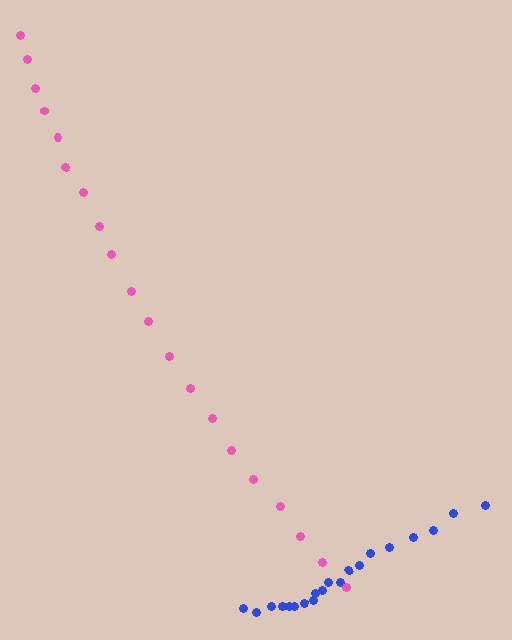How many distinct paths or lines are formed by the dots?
There are 2 distinct paths.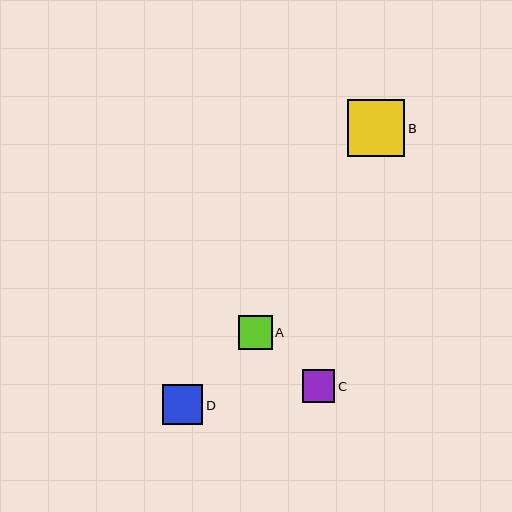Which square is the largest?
Square B is the largest with a size of approximately 57 pixels.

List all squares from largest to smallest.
From largest to smallest: B, D, A, C.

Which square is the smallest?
Square C is the smallest with a size of approximately 32 pixels.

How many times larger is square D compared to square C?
Square D is approximately 1.2 times the size of square C.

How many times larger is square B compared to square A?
Square B is approximately 1.7 times the size of square A.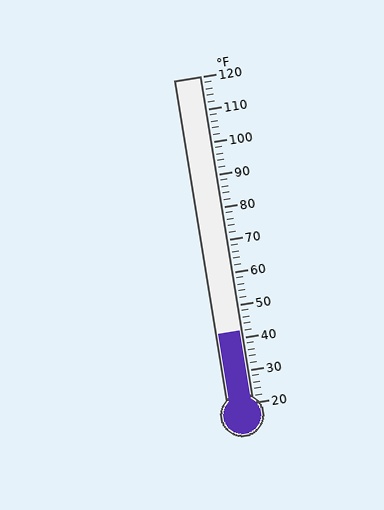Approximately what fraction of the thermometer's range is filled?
The thermometer is filled to approximately 20% of its range.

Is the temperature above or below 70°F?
The temperature is below 70°F.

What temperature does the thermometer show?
The thermometer shows approximately 42°F.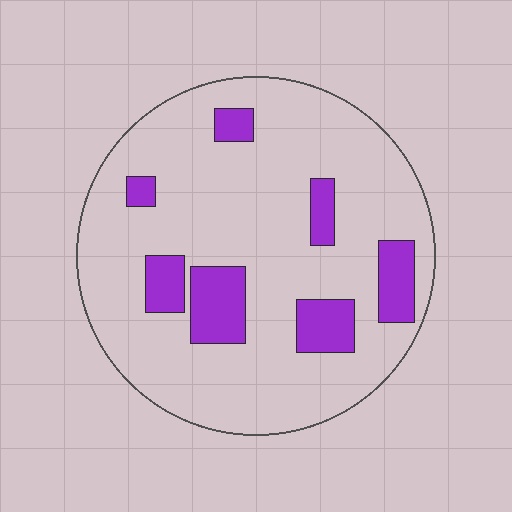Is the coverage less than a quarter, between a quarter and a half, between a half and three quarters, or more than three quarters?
Less than a quarter.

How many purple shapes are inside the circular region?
7.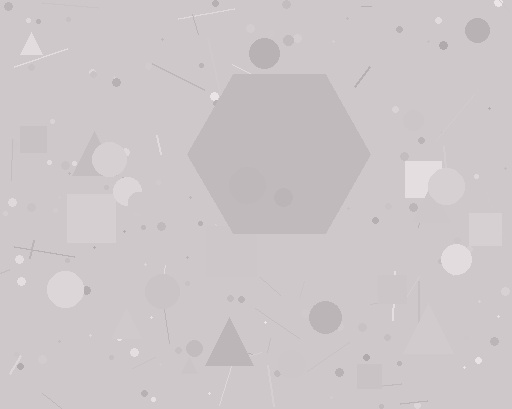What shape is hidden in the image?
A hexagon is hidden in the image.